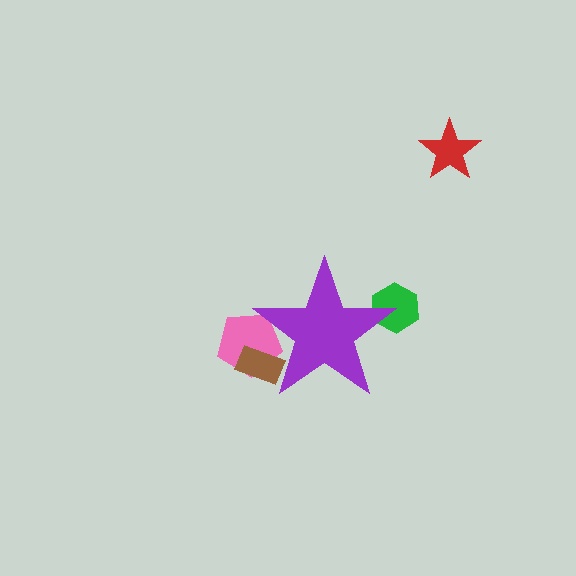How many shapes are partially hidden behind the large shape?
3 shapes are partially hidden.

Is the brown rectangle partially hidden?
Yes, the brown rectangle is partially hidden behind the purple star.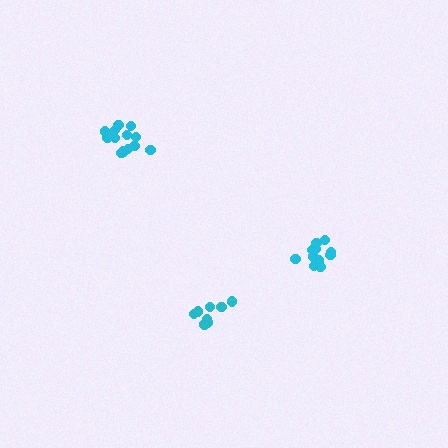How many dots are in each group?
Group 1: 8 dots, Group 2: 11 dots, Group 3: 14 dots (33 total).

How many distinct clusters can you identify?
There are 3 distinct clusters.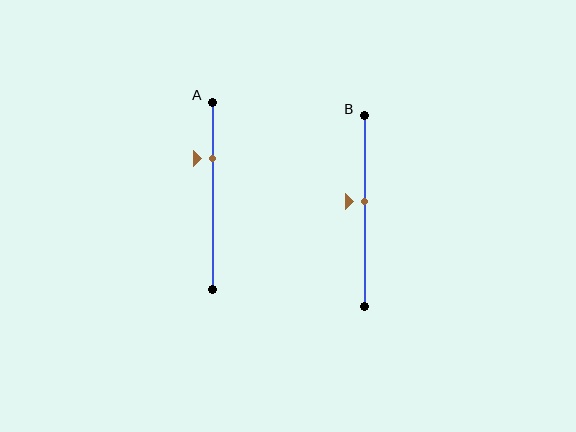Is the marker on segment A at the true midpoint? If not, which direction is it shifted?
No, the marker on segment A is shifted upward by about 20% of the segment length.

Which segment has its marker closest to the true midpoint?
Segment B has its marker closest to the true midpoint.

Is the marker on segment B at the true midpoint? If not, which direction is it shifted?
No, the marker on segment B is shifted upward by about 5% of the segment length.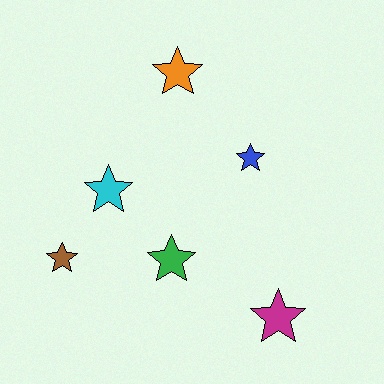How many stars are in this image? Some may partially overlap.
There are 6 stars.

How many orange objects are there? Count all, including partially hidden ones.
There is 1 orange object.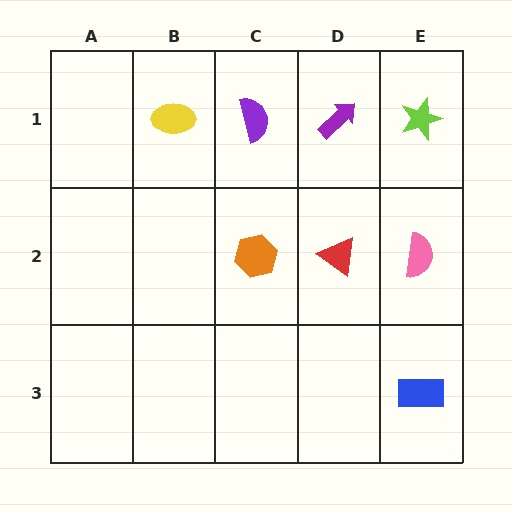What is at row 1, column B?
A yellow ellipse.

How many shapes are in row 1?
4 shapes.